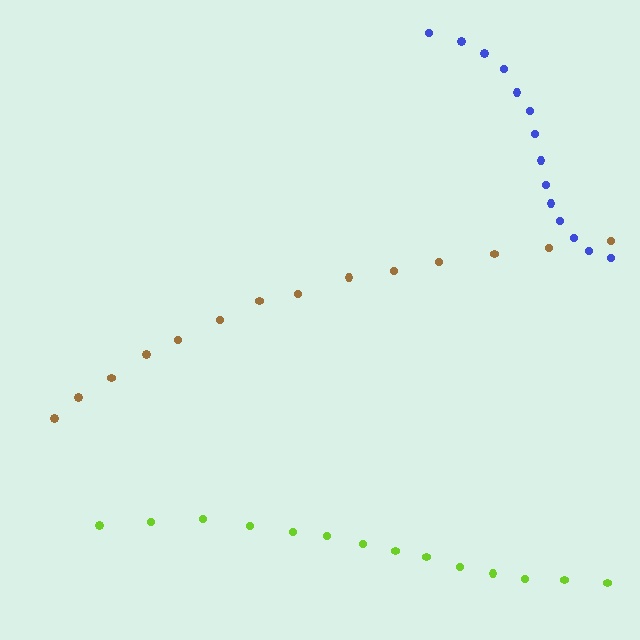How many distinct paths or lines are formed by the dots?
There are 3 distinct paths.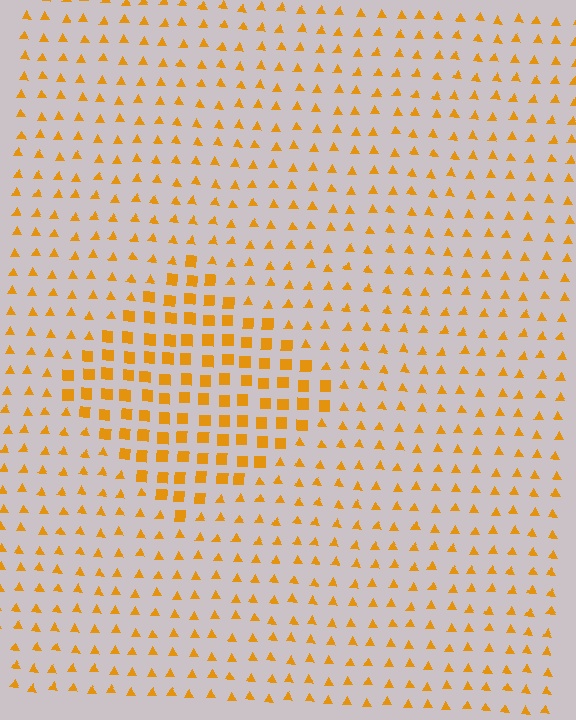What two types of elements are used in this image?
The image uses squares inside the diamond region and triangles outside it.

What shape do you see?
I see a diamond.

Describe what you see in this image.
The image is filled with small orange elements arranged in a uniform grid. A diamond-shaped region contains squares, while the surrounding area contains triangles. The boundary is defined purely by the change in element shape.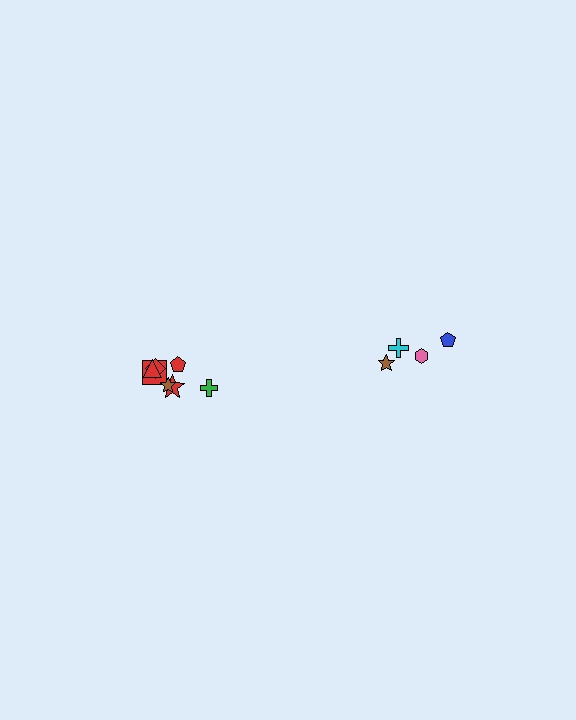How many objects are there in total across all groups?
There are 11 objects.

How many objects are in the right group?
There are 4 objects.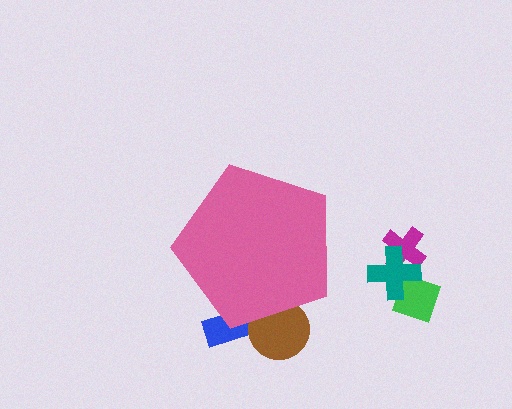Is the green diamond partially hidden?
No, the green diamond is fully visible.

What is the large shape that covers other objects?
A pink pentagon.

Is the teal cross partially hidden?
No, the teal cross is fully visible.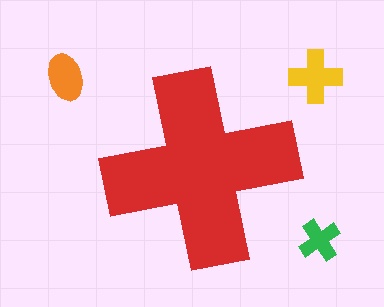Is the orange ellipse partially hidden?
No, the orange ellipse is fully visible.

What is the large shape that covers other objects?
A red cross.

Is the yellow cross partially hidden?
No, the yellow cross is fully visible.